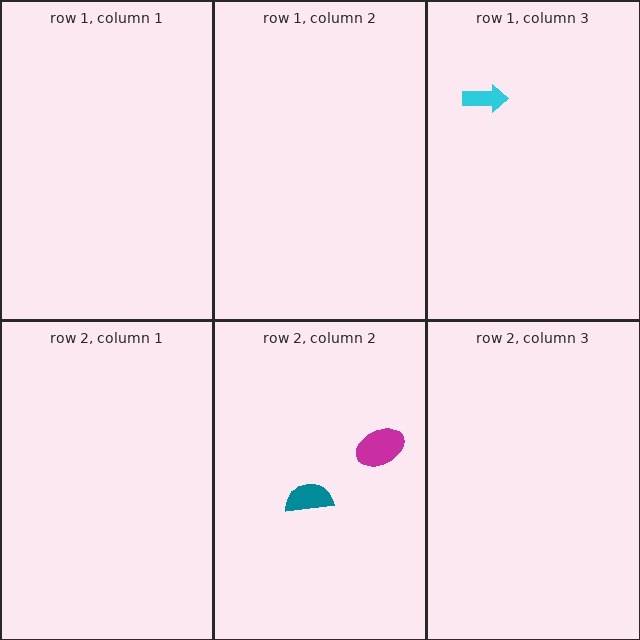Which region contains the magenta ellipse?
The row 2, column 2 region.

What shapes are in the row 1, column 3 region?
The cyan arrow.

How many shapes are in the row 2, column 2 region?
2.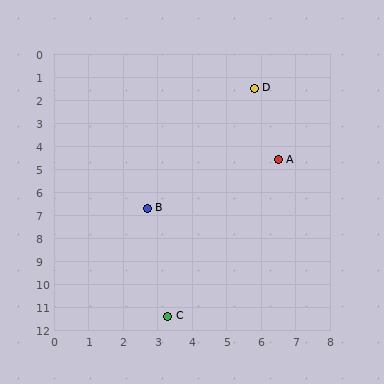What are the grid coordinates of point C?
Point C is at approximately (3.3, 11.4).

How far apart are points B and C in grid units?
Points B and C are about 4.7 grid units apart.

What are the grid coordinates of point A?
Point A is at approximately (6.5, 4.6).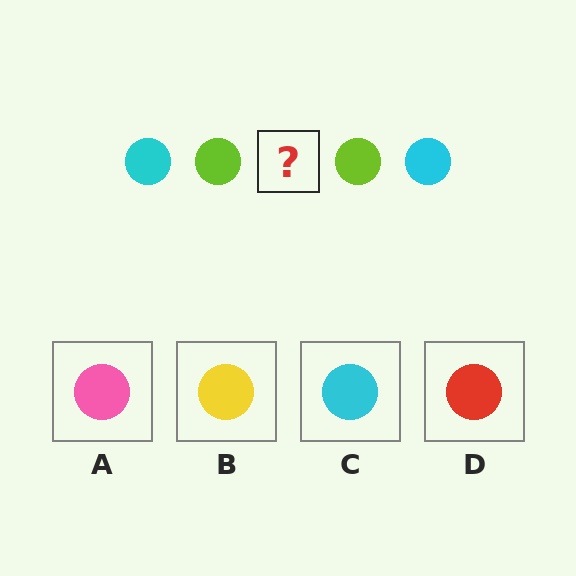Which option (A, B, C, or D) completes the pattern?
C.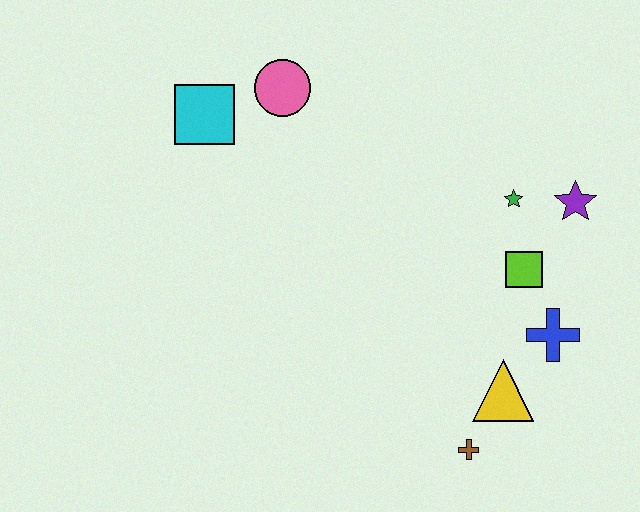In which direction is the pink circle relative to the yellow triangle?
The pink circle is above the yellow triangle.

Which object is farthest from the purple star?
The cyan square is farthest from the purple star.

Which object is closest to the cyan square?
The pink circle is closest to the cyan square.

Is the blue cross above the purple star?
No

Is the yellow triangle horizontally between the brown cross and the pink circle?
No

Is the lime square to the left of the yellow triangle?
No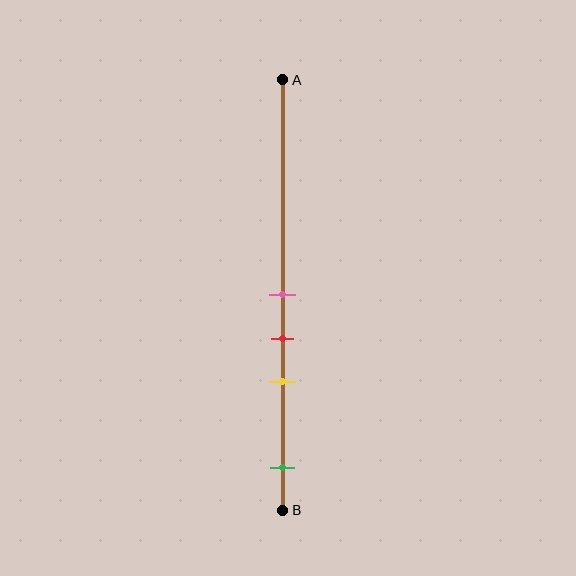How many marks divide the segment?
There are 4 marks dividing the segment.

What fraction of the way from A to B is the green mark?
The green mark is approximately 90% (0.9) of the way from A to B.